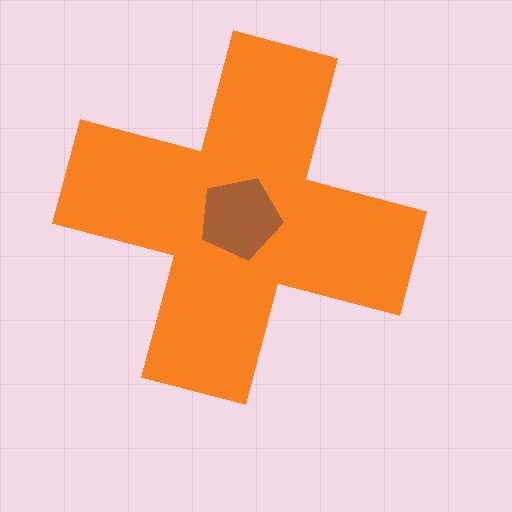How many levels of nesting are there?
2.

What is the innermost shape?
The brown pentagon.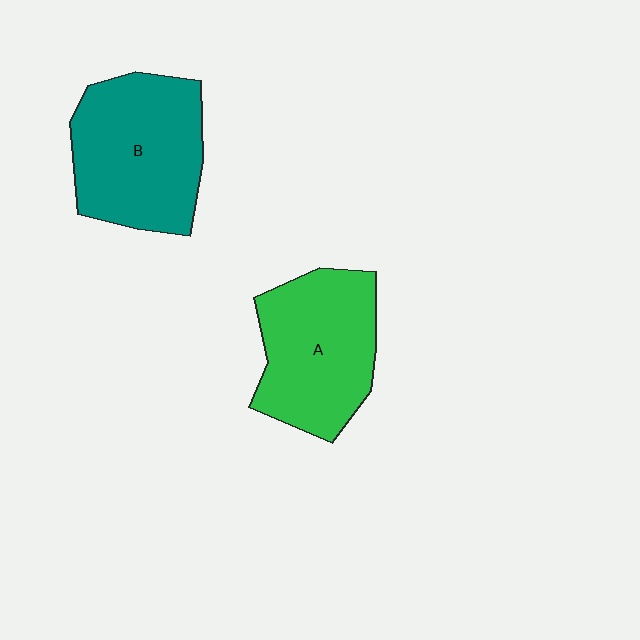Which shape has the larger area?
Shape B (teal).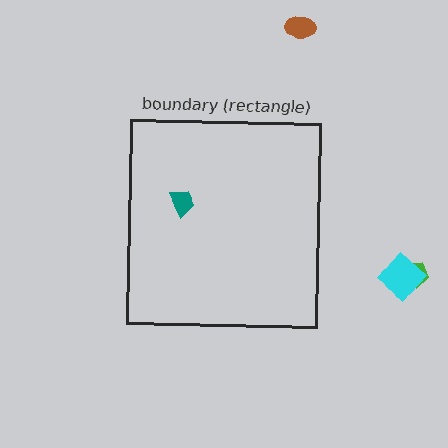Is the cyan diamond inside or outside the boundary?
Outside.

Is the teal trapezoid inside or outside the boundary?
Inside.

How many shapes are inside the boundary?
1 inside, 3 outside.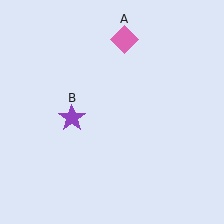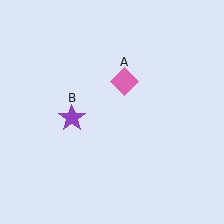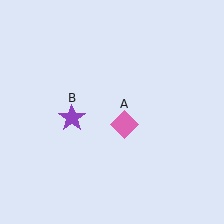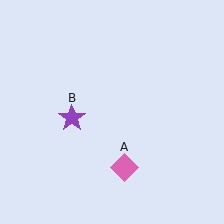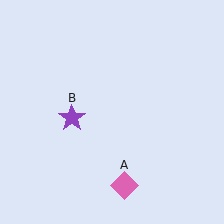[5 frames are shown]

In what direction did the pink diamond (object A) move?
The pink diamond (object A) moved down.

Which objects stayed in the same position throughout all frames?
Purple star (object B) remained stationary.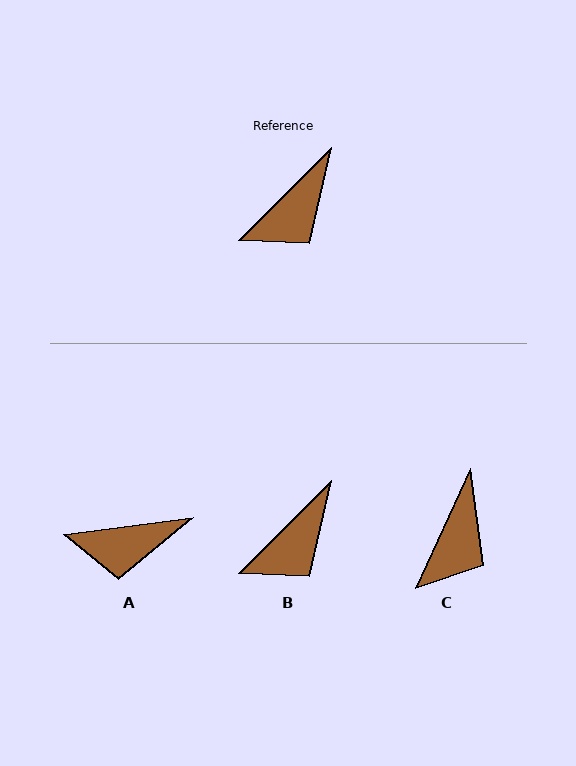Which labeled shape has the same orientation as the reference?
B.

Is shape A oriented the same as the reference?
No, it is off by about 37 degrees.